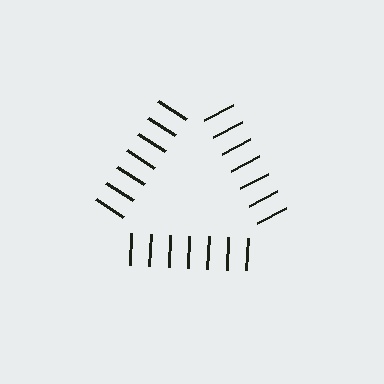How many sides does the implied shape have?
3 sides — the line-ends trace a triangle.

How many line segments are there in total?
21 — 7 along each of the 3 edges.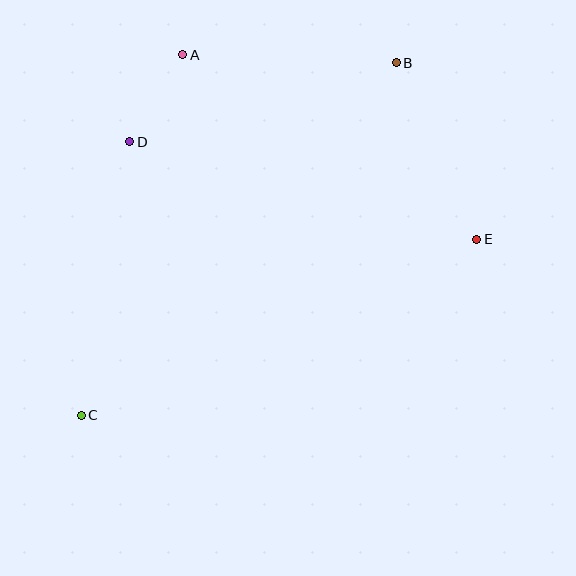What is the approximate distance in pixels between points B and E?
The distance between B and E is approximately 194 pixels.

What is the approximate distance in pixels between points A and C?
The distance between A and C is approximately 374 pixels.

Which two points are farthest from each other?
Points B and C are farthest from each other.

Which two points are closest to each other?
Points A and D are closest to each other.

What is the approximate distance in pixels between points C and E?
The distance between C and E is approximately 433 pixels.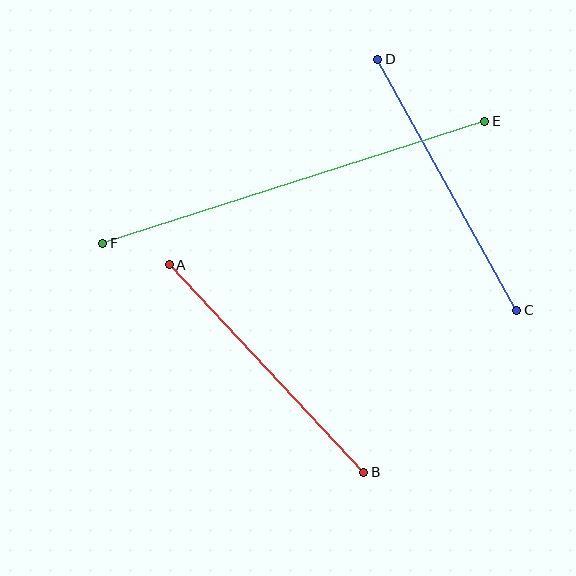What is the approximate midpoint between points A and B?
The midpoint is at approximately (266, 368) pixels.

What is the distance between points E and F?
The distance is approximately 401 pixels.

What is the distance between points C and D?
The distance is approximately 287 pixels.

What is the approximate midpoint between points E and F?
The midpoint is at approximately (294, 182) pixels.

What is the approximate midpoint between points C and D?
The midpoint is at approximately (447, 185) pixels.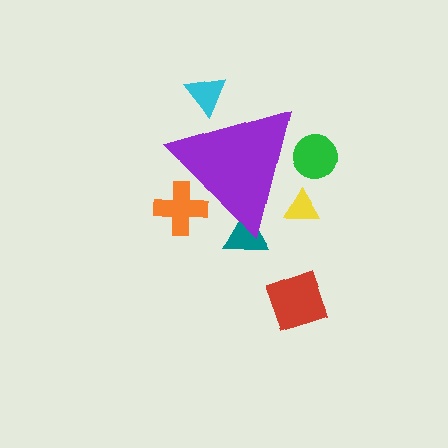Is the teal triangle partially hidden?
Yes, the teal triangle is partially hidden behind the purple triangle.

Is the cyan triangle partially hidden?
Yes, the cyan triangle is partially hidden behind the purple triangle.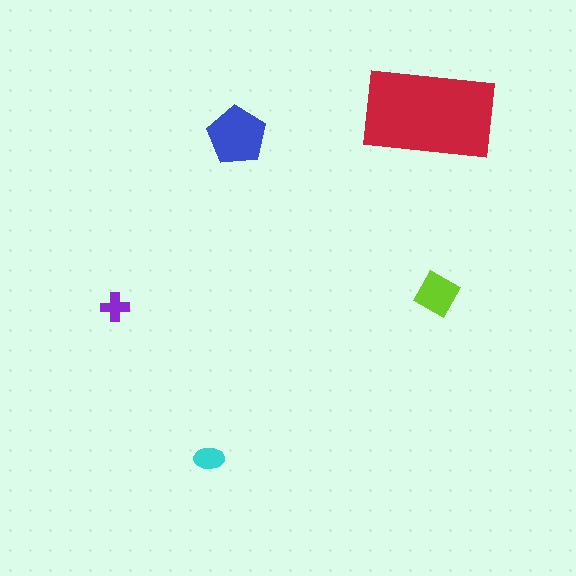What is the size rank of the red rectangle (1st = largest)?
1st.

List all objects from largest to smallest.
The red rectangle, the blue pentagon, the lime diamond, the cyan ellipse, the purple cross.